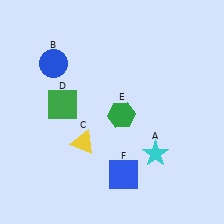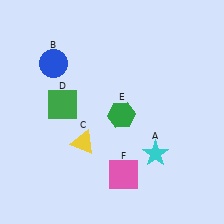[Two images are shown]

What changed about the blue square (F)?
In Image 1, F is blue. In Image 2, it changed to pink.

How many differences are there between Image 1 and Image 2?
There is 1 difference between the two images.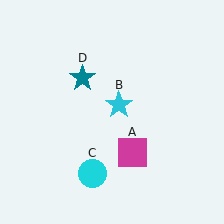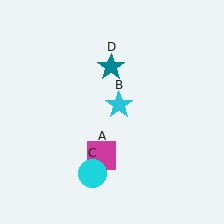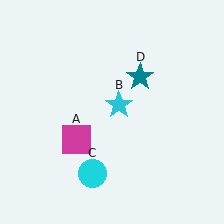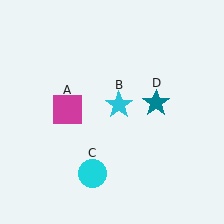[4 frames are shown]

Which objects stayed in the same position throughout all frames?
Cyan star (object B) and cyan circle (object C) remained stationary.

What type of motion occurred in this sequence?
The magenta square (object A), teal star (object D) rotated clockwise around the center of the scene.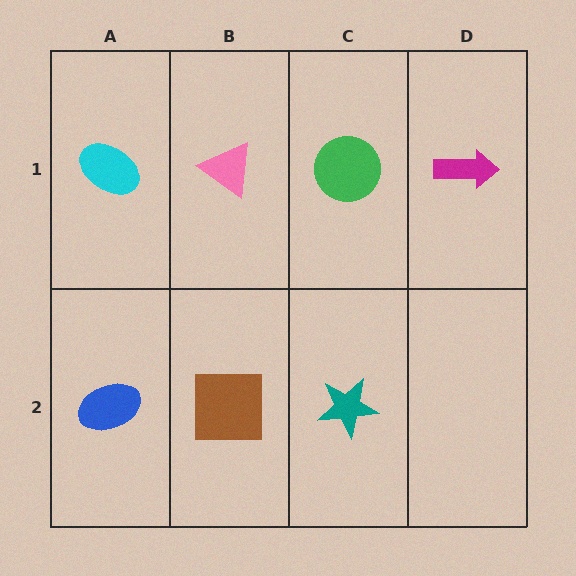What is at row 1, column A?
A cyan ellipse.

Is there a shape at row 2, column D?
No, that cell is empty.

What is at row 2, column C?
A teal star.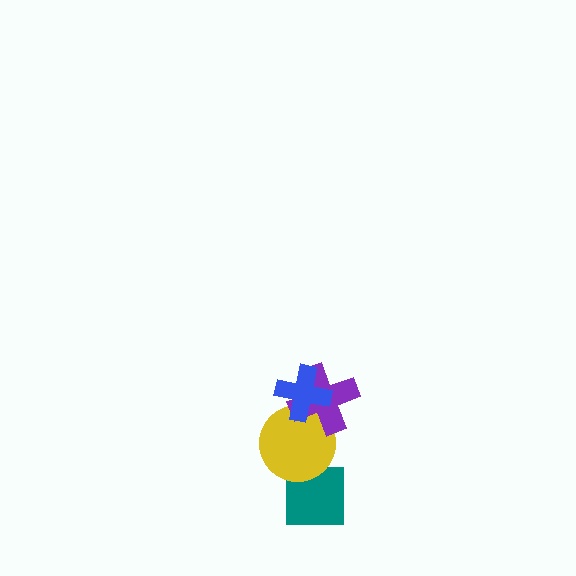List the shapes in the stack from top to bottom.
From top to bottom: the blue cross, the purple cross, the yellow circle, the teal square.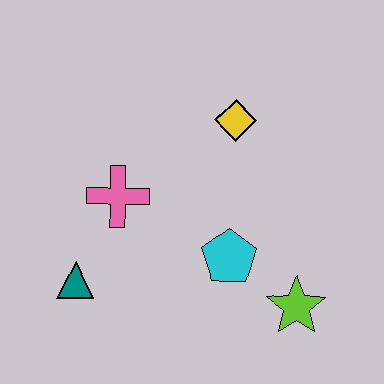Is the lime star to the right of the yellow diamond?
Yes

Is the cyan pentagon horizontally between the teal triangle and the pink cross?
No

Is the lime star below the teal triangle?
Yes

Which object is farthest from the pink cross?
The lime star is farthest from the pink cross.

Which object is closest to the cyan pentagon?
The lime star is closest to the cyan pentagon.